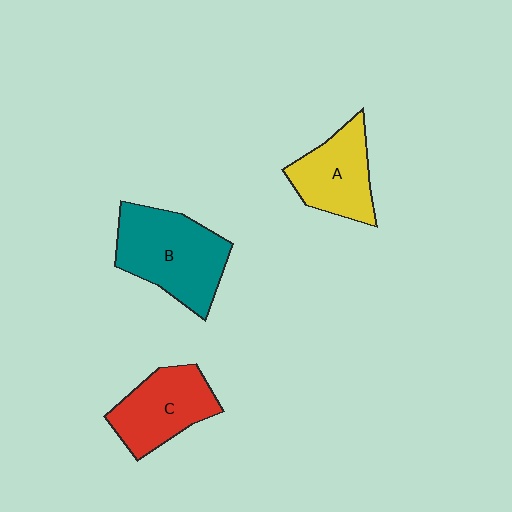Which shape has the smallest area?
Shape A (yellow).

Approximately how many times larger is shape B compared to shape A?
Approximately 1.4 times.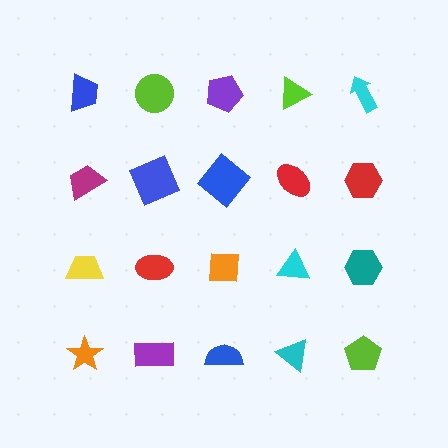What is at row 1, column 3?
A purple pentagon.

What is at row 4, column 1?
An orange star.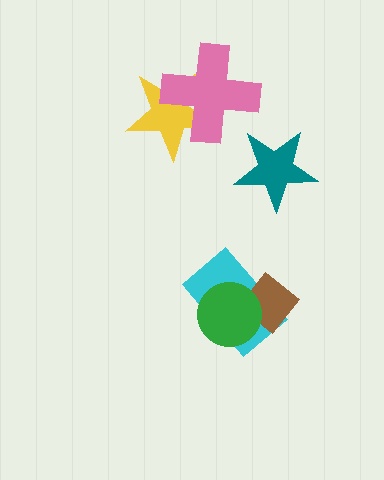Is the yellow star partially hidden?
Yes, it is partially covered by another shape.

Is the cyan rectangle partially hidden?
Yes, it is partially covered by another shape.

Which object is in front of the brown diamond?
The green circle is in front of the brown diamond.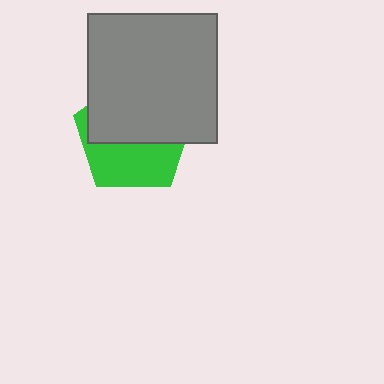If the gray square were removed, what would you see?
You would see the complete green pentagon.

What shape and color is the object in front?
The object in front is a gray square.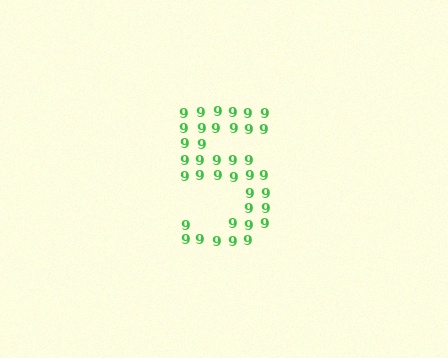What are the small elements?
The small elements are digit 9's.